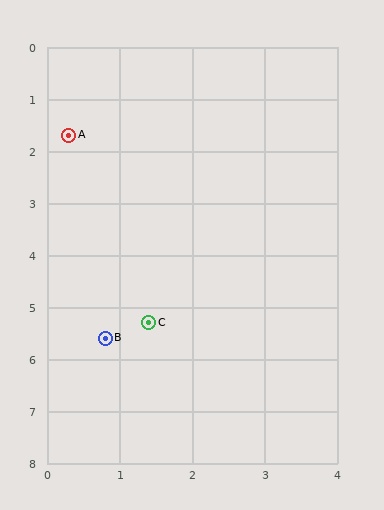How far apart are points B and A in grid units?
Points B and A are about 3.9 grid units apart.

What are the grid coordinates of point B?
Point B is at approximately (0.8, 5.6).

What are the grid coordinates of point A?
Point A is at approximately (0.3, 1.7).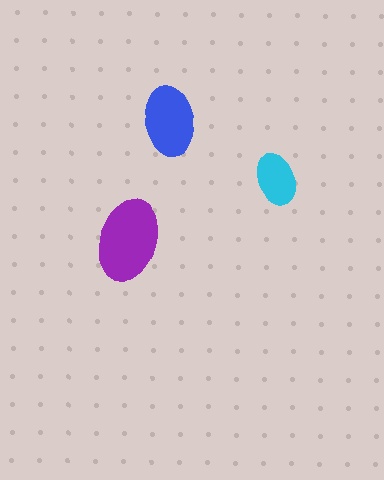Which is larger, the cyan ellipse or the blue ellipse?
The blue one.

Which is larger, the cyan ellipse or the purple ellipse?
The purple one.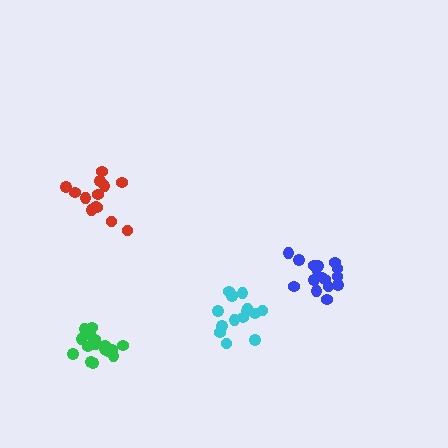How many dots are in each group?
Group 1: 13 dots, Group 2: 14 dots, Group 3: 18 dots, Group 4: 16 dots (61 total).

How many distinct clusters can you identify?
There are 4 distinct clusters.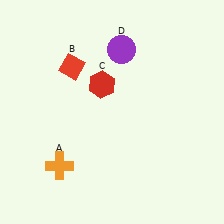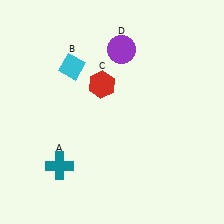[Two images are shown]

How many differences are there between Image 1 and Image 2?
There are 2 differences between the two images.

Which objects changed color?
A changed from orange to teal. B changed from red to cyan.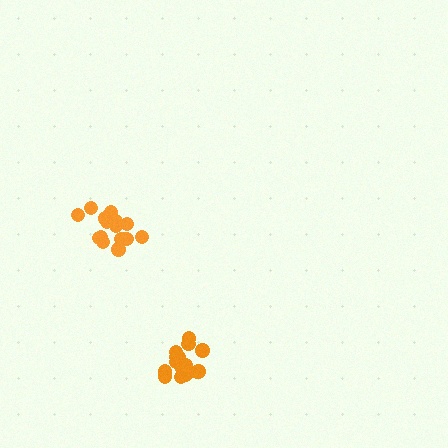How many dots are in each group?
Group 1: 16 dots, Group 2: 17 dots (33 total).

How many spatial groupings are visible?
There are 2 spatial groupings.